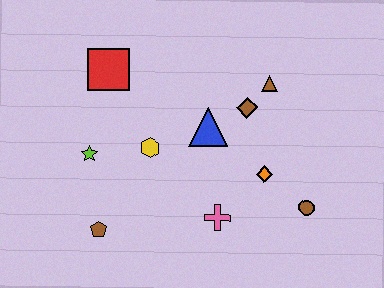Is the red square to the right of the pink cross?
No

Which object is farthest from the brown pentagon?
The brown triangle is farthest from the brown pentagon.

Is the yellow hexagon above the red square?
No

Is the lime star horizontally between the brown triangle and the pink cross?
No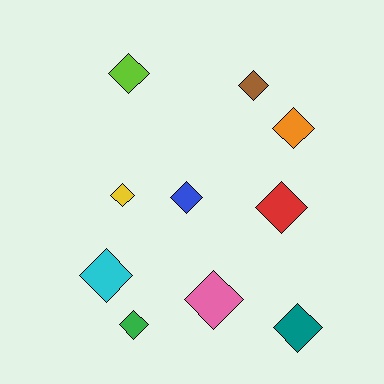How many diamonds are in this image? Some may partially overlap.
There are 10 diamonds.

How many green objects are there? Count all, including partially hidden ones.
There is 1 green object.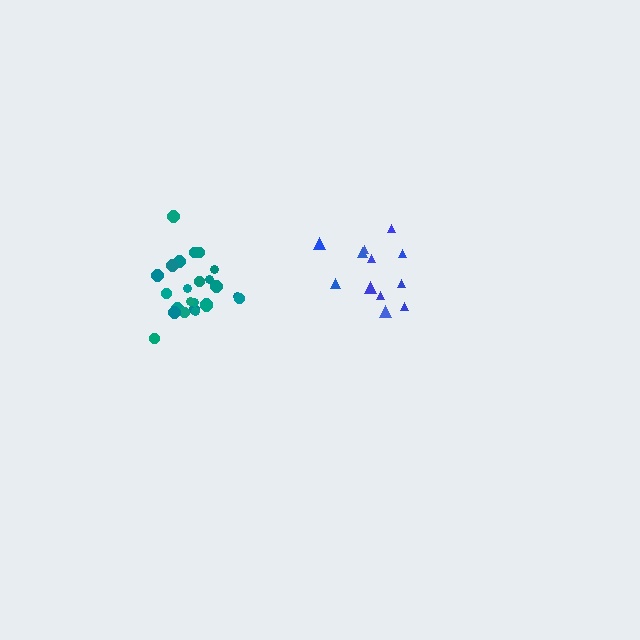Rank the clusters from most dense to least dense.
teal, blue.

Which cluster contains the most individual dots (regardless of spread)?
Teal (25).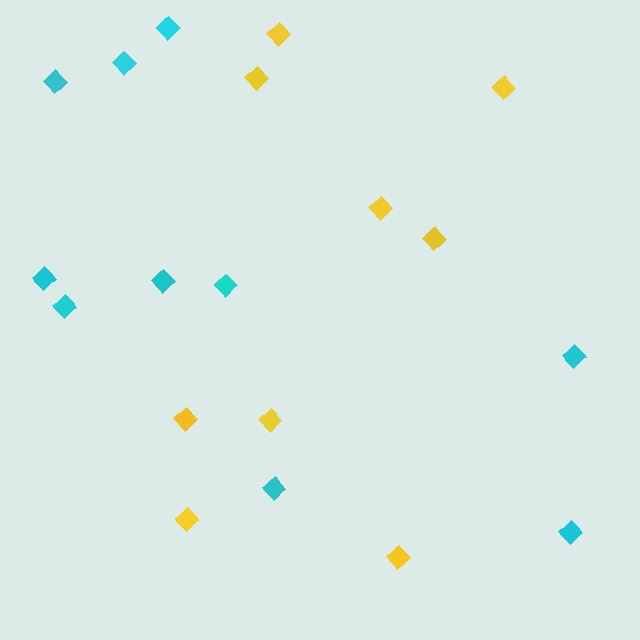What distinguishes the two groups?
There are 2 groups: one group of cyan diamonds (10) and one group of yellow diamonds (9).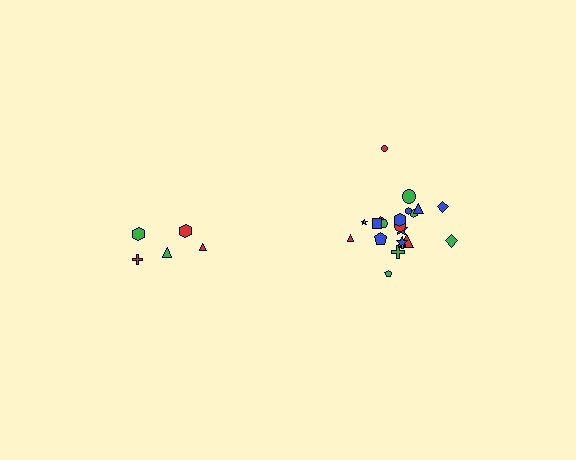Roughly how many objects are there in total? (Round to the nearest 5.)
Roughly 25 objects in total.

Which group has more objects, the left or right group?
The right group.